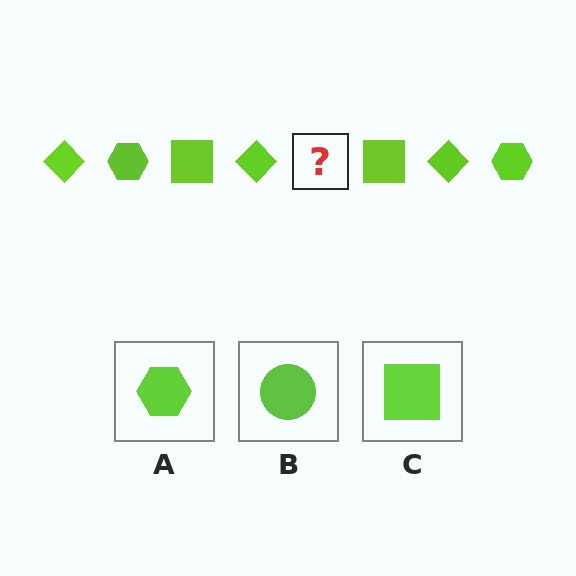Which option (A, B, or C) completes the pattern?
A.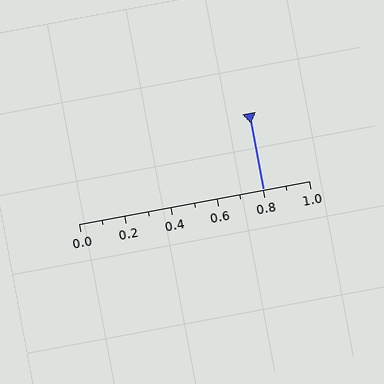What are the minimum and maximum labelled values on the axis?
The axis runs from 0.0 to 1.0.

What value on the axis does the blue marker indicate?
The marker indicates approximately 0.8.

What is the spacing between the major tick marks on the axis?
The major ticks are spaced 0.2 apart.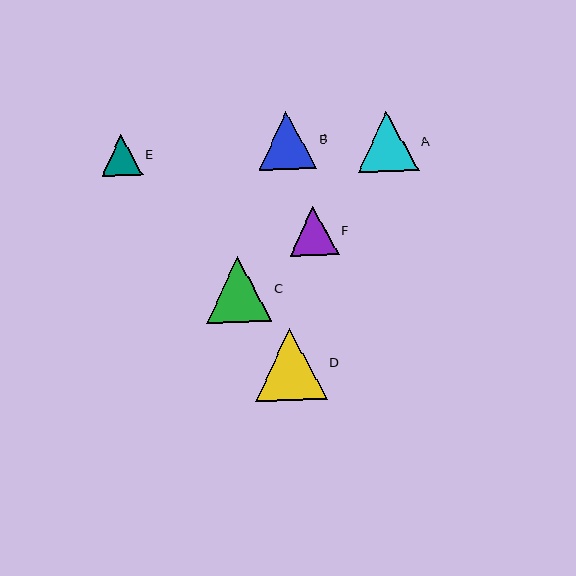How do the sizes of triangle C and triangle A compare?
Triangle C and triangle A are approximately the same size.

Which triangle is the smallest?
Triangle E is the smallest with a size of approximately 41 pixels.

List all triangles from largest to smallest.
From largest to smallest: D, C, A, B, F, E.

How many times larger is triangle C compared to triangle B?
Triangle C is approximately 1.1 times the size of triangle B.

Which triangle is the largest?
Triangle D is the largest with a size of approximately 72 pixels.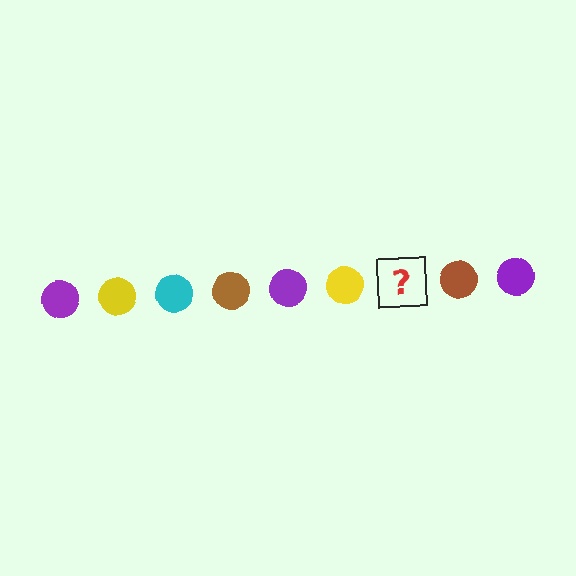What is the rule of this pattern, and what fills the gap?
The rule is that the pattern cycles through purple, yellow, cyan, brown circles. The gap should be filled with a cyan circle.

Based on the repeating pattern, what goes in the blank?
The blank should be a cyan circle.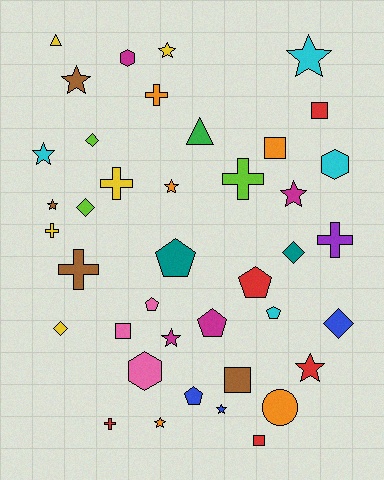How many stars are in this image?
There are 11 stars.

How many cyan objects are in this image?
There are 4 cyan objects.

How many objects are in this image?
There are 40 objects.